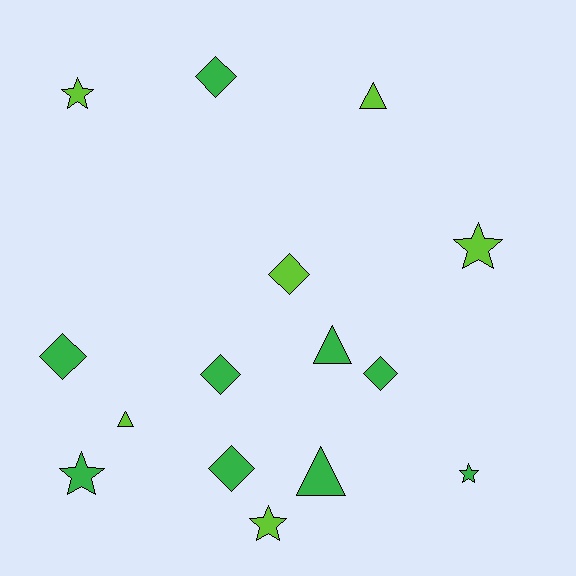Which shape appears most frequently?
Diamond, with 6 objects.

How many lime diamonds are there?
There is 1 lime diamond.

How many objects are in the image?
There are 15 objects.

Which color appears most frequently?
Green, with 9 objects.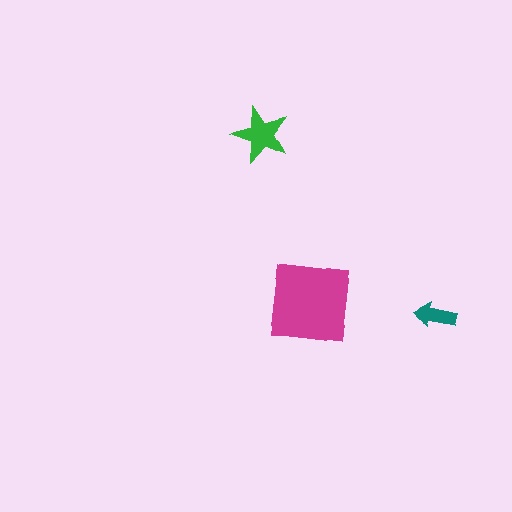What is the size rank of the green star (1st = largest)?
2nd.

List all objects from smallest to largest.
The teal arrow, the green star, the magenta square.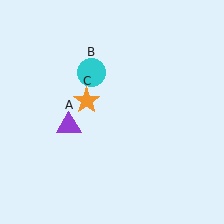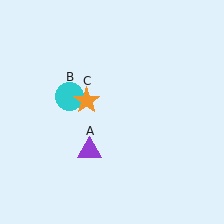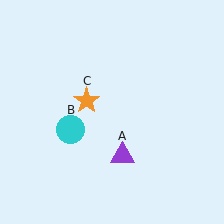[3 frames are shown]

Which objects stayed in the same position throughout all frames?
Orange star (object C) remained stationary.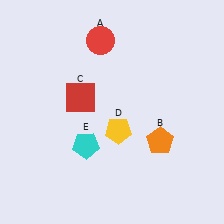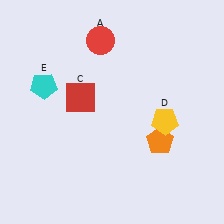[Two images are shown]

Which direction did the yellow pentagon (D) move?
The yellow pentagon (D) moved right.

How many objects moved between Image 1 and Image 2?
2 objects moved between the two images.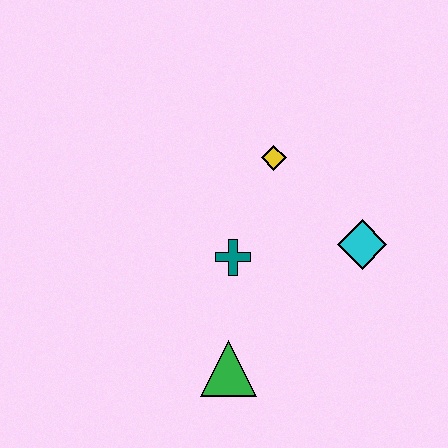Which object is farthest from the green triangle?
The yellow diamond is farthest from the green triangle.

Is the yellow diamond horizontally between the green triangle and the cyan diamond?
Yes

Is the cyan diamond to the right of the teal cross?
Yes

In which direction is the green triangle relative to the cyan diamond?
The green triangle is to the left of the cyan diamond.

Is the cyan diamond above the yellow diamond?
No